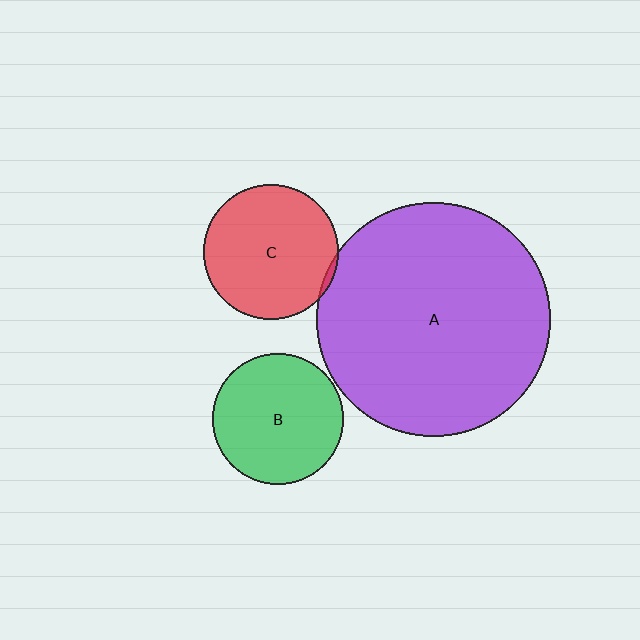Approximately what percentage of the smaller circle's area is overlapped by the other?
Approximately 5%.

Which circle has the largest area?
Circle A (purple).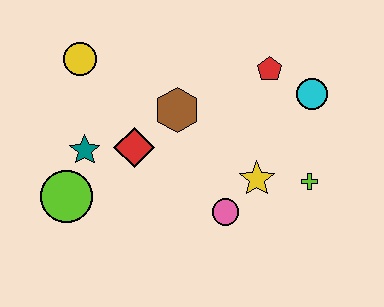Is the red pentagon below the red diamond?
No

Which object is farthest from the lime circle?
The cyan circle is farthest from the lime circle.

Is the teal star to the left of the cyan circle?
Yes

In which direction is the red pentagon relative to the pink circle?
The red pentagon is above the pink circle.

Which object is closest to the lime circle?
The teal star is closest to the lime circle.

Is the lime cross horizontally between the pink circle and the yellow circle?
No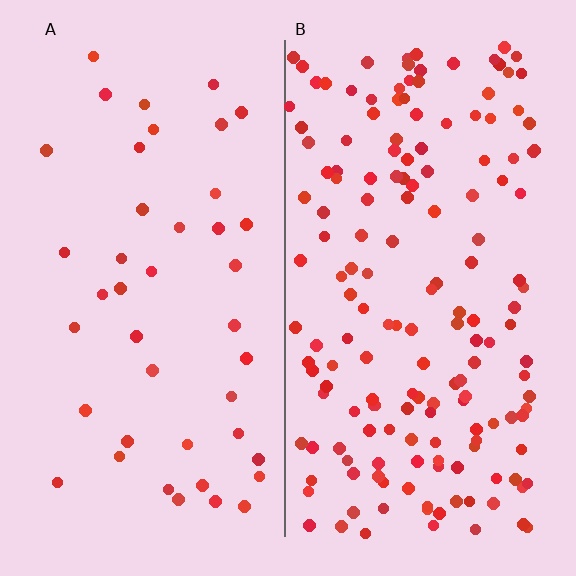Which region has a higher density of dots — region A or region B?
B (the right).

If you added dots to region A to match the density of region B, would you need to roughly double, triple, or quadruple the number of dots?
Approximately quadruple.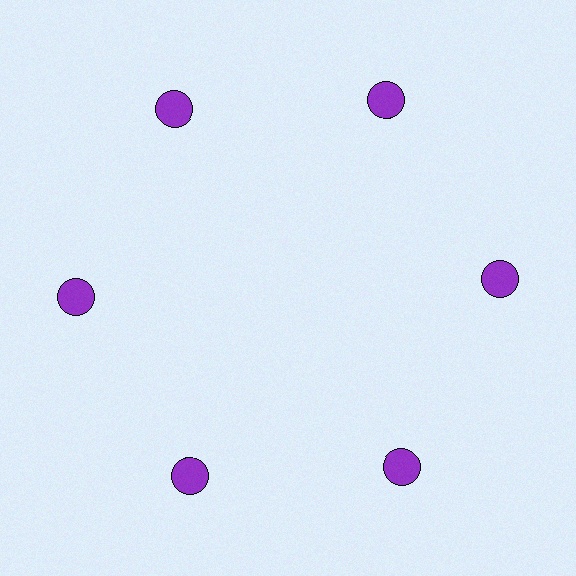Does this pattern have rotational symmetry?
Yes, this pattern has 6-fold rotational symmetry. It looks the same after rotating 60 degrees around the center.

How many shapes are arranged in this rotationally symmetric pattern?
There are 6 shapes, arranged in 6 groups of 1.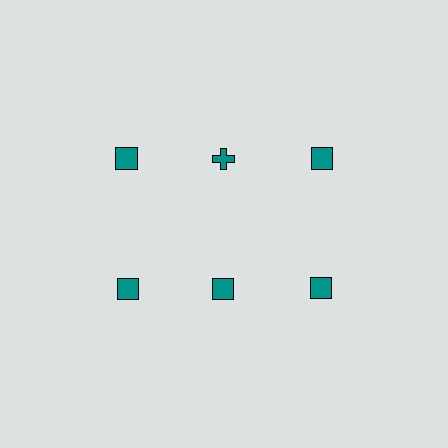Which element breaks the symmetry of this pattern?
The teal cross in the top row, second from left column breaks the symmetry. All other shapes are teal squares.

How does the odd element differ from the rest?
It has a different shape: cross instead of square.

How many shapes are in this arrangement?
There are 6 shapes arranged in a grid pattern.